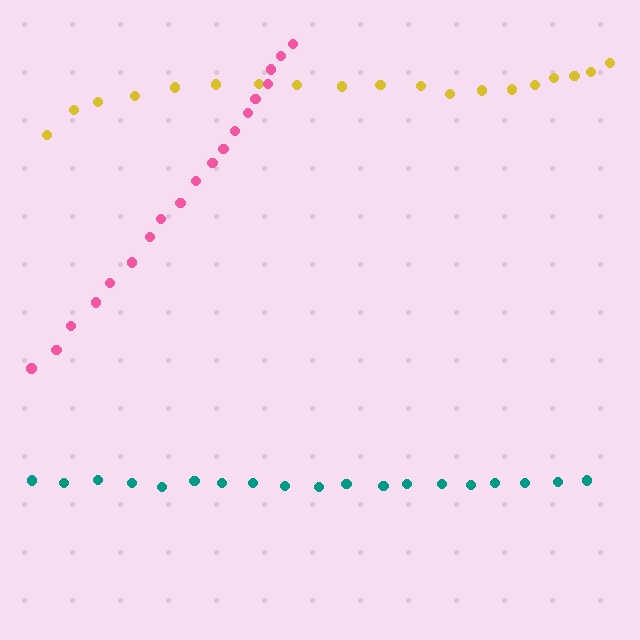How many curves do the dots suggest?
There are 3 distinct paths.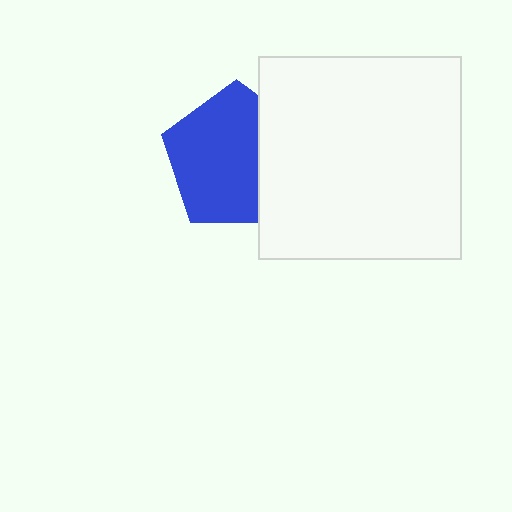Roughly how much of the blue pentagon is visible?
Most of it is visible (roughly 69%).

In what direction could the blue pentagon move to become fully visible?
The blue pentagon could move left. That would shift it out from behind the white square entirely.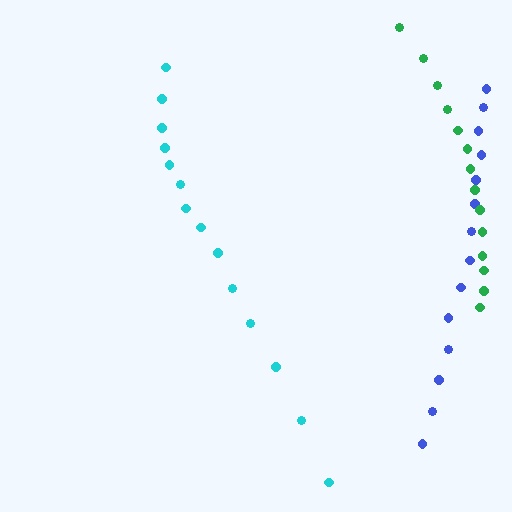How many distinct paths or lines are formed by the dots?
There are 3 distinct paths.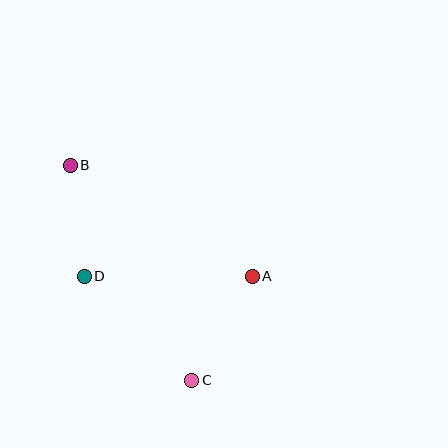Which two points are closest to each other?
Points B and D are closest to each other.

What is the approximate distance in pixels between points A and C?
The distance between A and C is approximately 120 pixels.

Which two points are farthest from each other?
Points B and C are farthest from each other.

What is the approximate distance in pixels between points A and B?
The distance between A and B is approximately 213 pixels.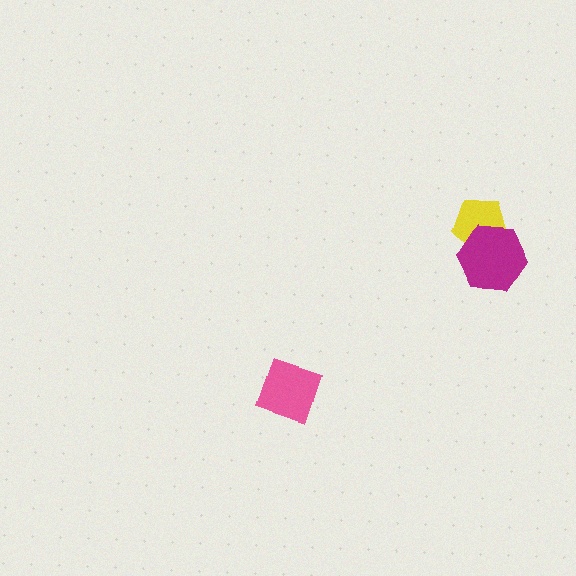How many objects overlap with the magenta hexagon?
1 object overlaps with the magenta hexagon.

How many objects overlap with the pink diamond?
0 objects overlap with the pink diamond.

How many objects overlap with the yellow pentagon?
1 object overlaps with the yellow pentagon.